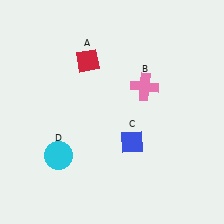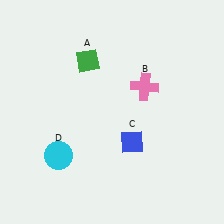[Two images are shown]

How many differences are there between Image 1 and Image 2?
There is 1 difference between the two images.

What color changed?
The diamond (A) changed from red in Image 1 to green in Image 2.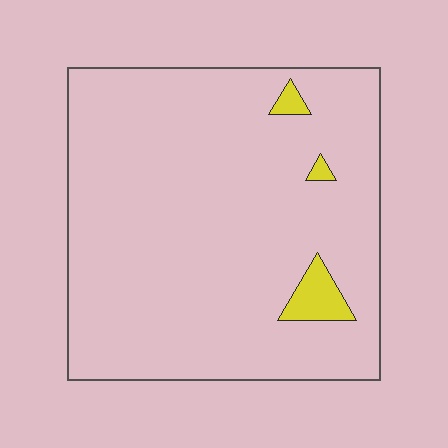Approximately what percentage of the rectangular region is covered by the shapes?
Approximately 5%.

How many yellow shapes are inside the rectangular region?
3.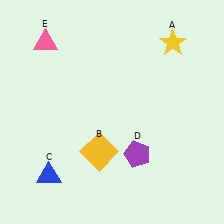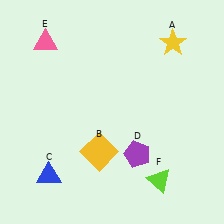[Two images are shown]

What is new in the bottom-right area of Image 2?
A lime triangle (F) was added in the bottom-right area of Image 2.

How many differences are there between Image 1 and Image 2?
There is 1 difference between the two images.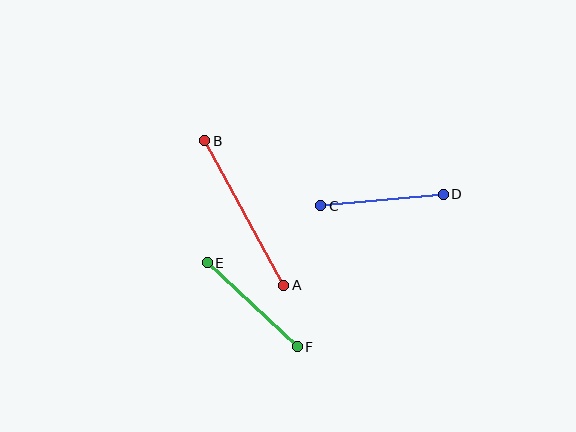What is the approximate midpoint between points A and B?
The midpoint is at approximately (244, 213) pixels.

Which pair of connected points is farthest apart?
Points A and B are farthest apart.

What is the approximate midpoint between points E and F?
The midpoint is at approximately (252, 305) pixels.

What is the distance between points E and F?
The distance is approximately 123 pixels.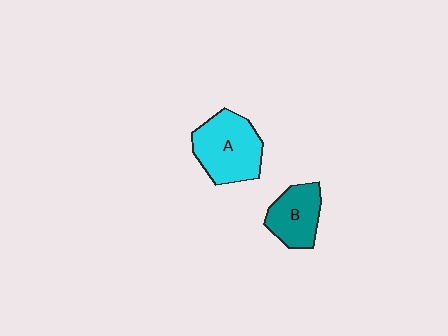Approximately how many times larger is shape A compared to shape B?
Approximately 1.4 times.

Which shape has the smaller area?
Shape B (teal).